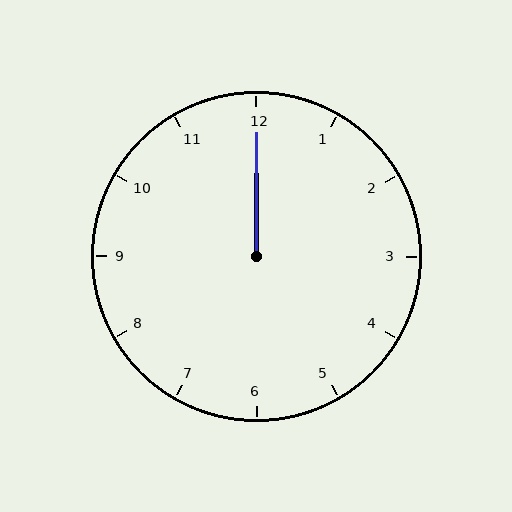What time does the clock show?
12:00.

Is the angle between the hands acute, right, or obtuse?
It is acute.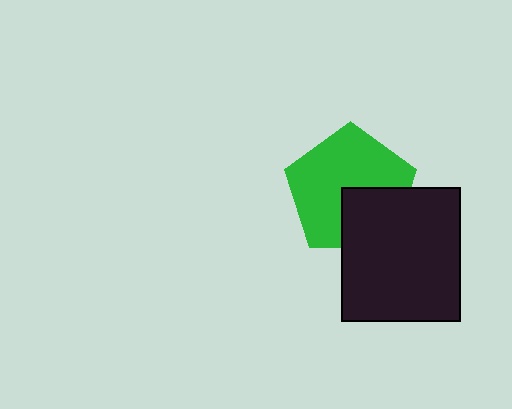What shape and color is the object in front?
The object in front is a black rectangle.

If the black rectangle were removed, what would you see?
You would see the complete green pentagon.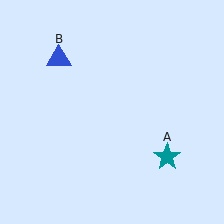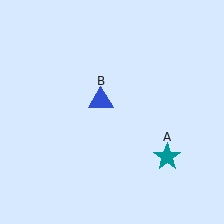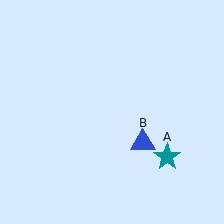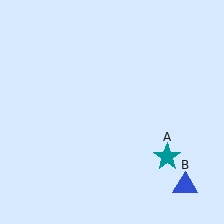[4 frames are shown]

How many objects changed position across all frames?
1 object changed position: blue triangle (object B).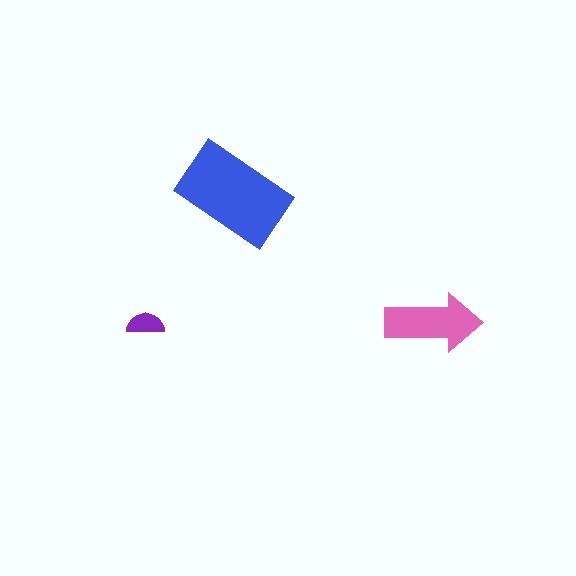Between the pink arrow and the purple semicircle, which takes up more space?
The pink arrow.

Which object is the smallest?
The purple semicircle.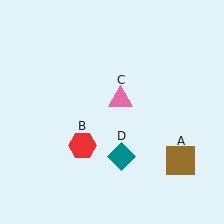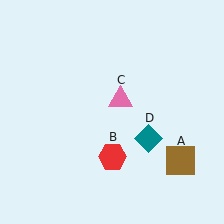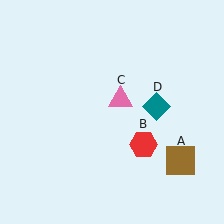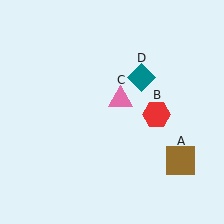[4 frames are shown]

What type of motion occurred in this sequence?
The red hexagon (object B), teal diamond (object D) rotated counterclockwise around the center of the scene.